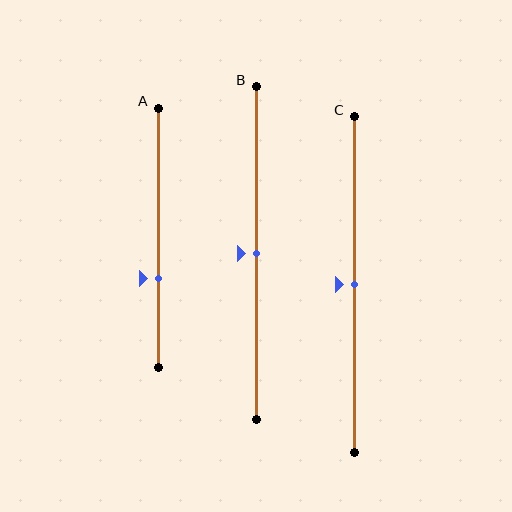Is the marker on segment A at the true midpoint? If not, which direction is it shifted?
No, the marker on segment A is shifted downward by about 16% of the segment length.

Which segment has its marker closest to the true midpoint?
Segment B has its marker closest to the true midpoint.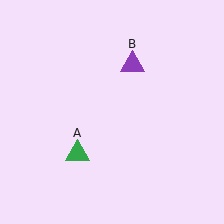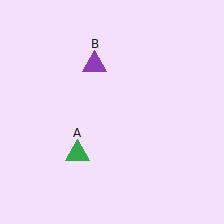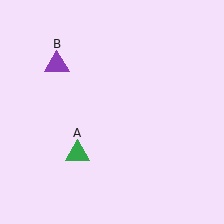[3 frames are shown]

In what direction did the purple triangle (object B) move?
The purple triangle (object B) moved left.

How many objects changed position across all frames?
1 object changed position: purple triangle (object B).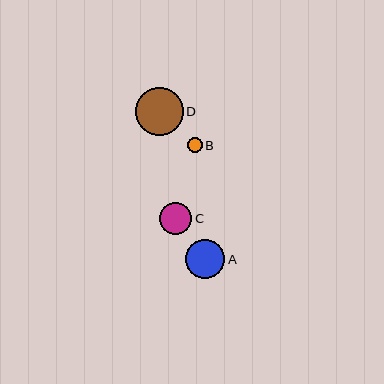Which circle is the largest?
Circle D is the largest with a size of approximately 48 pixels.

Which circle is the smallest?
Circle B is the smallest with a size of approximately 15 pixels.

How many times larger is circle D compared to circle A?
Circle D is approximately 1.2 times the size of circle A.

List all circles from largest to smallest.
From largest to smallest: D, A, C, B.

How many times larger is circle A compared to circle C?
Circle A is approximately 1.2 times the size of circle C.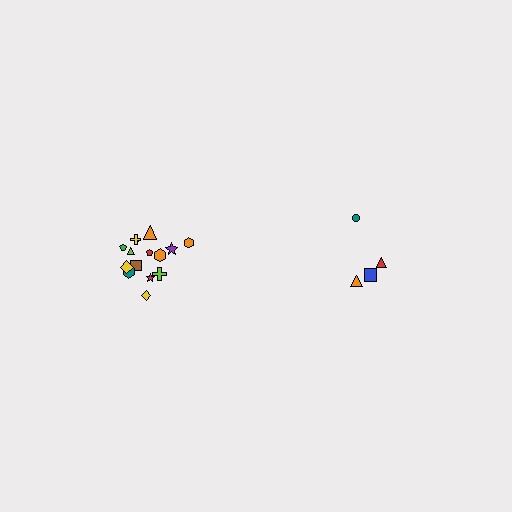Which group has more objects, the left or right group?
The left group.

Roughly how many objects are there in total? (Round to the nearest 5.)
Roughly 20 objects in total.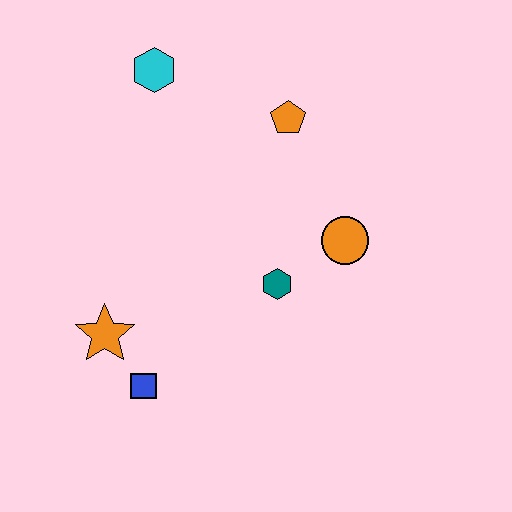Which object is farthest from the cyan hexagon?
The blue square is farthest from the cyan hexagon.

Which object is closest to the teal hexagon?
The orange circle is closest to the teal hexagon.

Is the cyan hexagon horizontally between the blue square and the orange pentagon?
Yes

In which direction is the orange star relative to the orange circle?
The orange star is to the left of the orange circle.